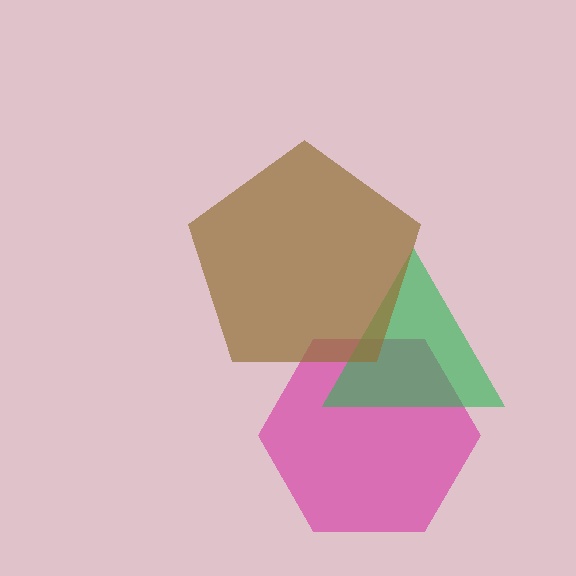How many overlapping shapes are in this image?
There are 3 overlapping shapes in the image.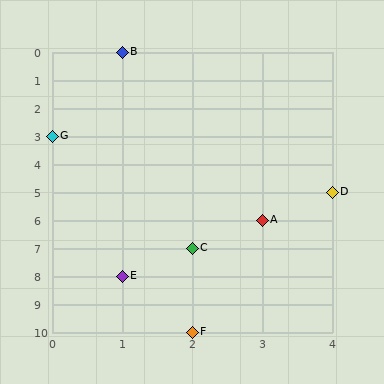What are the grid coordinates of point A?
Point A is at grid coordinates (3, 6).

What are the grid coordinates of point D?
Point D is at grid coordinates (4, 5).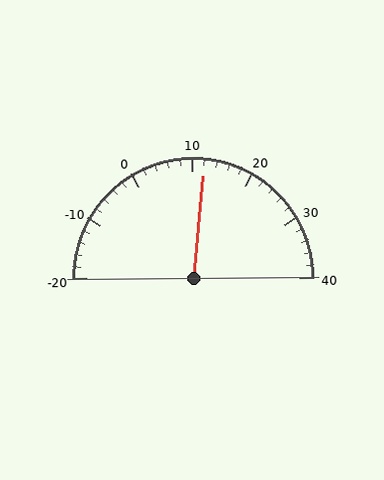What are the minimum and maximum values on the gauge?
The gauge ranges from -20 to 40.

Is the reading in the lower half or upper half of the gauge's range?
The reading is in the upper half of the range (-20 to 40).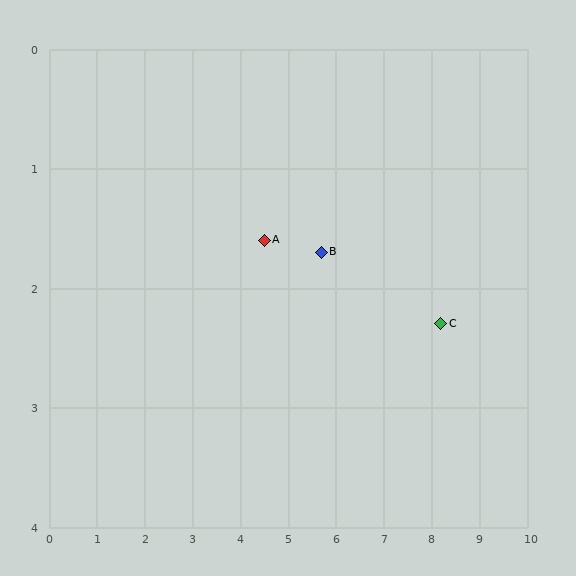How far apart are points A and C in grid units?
Points A and C are about 3.8 grid units apart.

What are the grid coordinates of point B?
Point B is at approximately (5.7, 1.7).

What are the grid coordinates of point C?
Point C is at approximately (8.2, 2.3).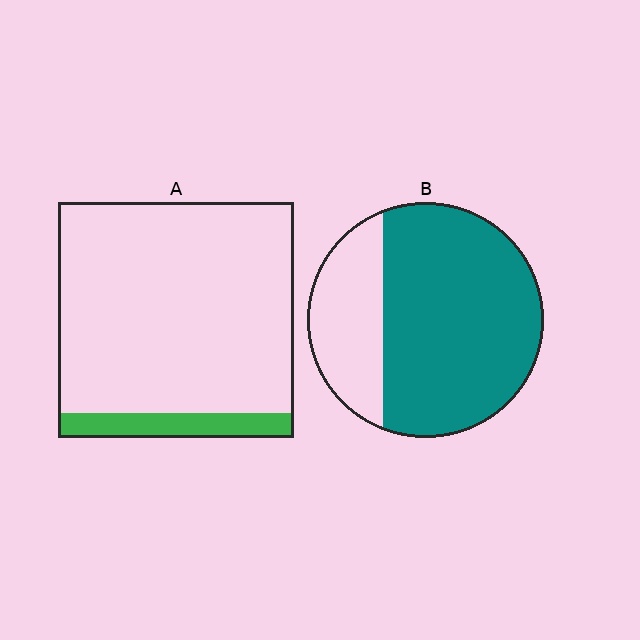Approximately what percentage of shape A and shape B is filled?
A is approximately 10% and B is approximately 70%.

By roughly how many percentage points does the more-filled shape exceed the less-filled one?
By roughly 60 percentage points (B over A).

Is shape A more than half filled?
No.